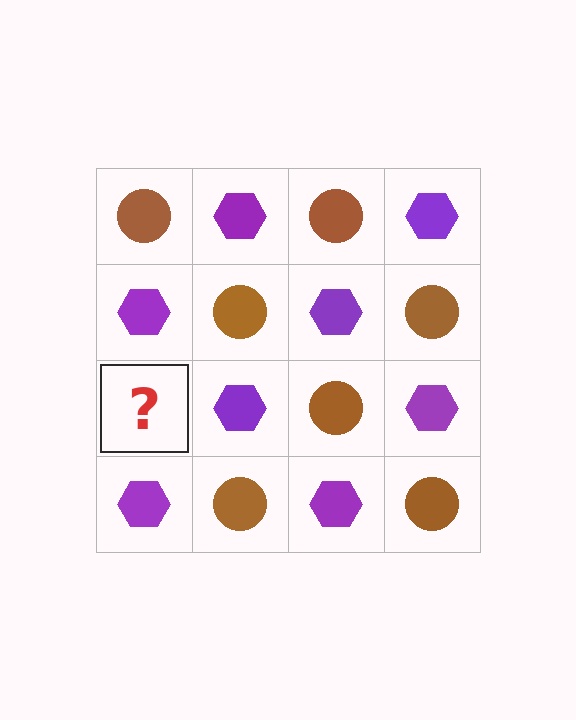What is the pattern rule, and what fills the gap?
The rule is that it alternates brown circle and purple hexagon in a checkerboard pattern. The gap should be filled with a brown circle.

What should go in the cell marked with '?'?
The missing cell should contain a brown circle.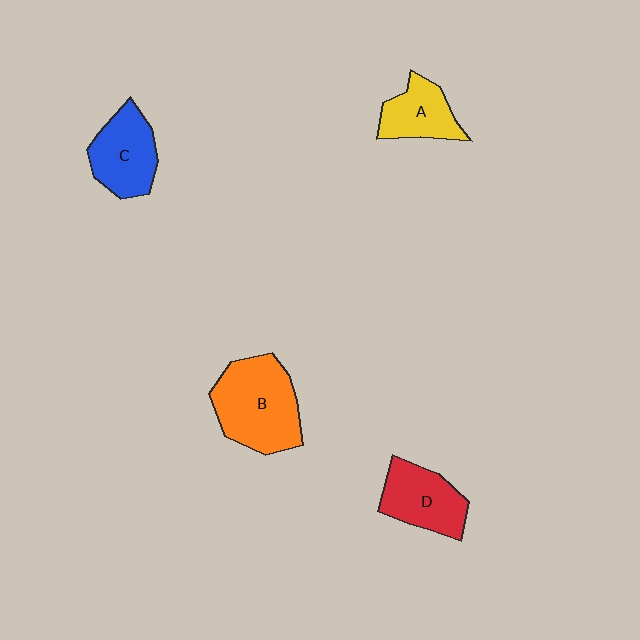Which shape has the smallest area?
Shape A (yellow).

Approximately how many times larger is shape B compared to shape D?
Approximately 1.5 times.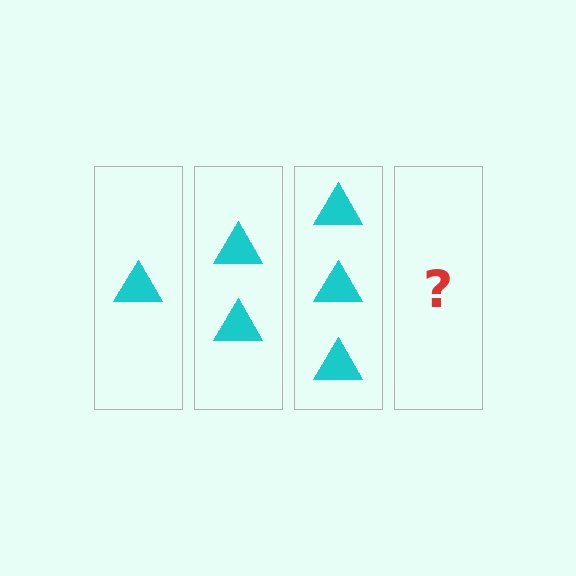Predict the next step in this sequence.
The next step is 4 triangles.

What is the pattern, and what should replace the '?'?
The pattern is that each step adds one more triangle. The '?' should be 4 triangles.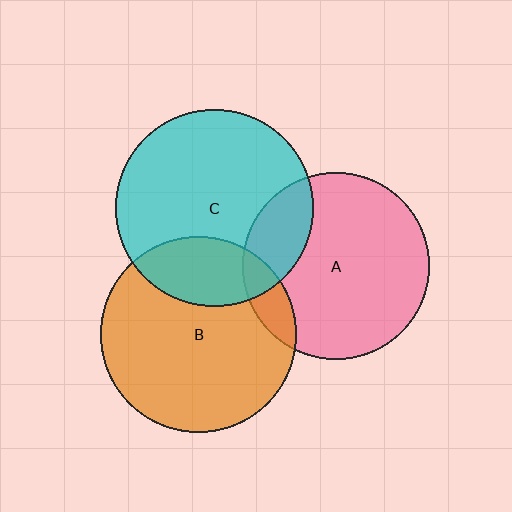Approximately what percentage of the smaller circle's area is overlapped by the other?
Approximately 20%.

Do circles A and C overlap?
Yes.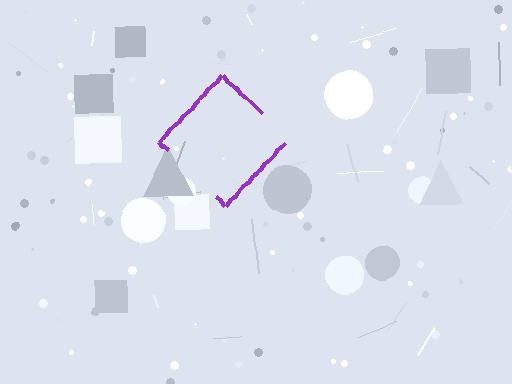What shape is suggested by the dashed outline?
The dashed outline suggests a diamond.